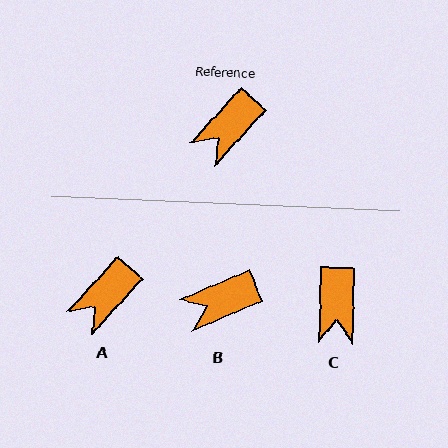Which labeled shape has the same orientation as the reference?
A.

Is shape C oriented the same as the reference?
No, it is off by about 42 degrees.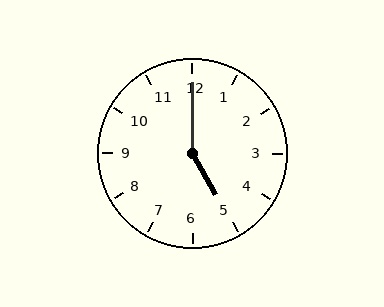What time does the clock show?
5:00.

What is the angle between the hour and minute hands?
Approximately 150 degrees.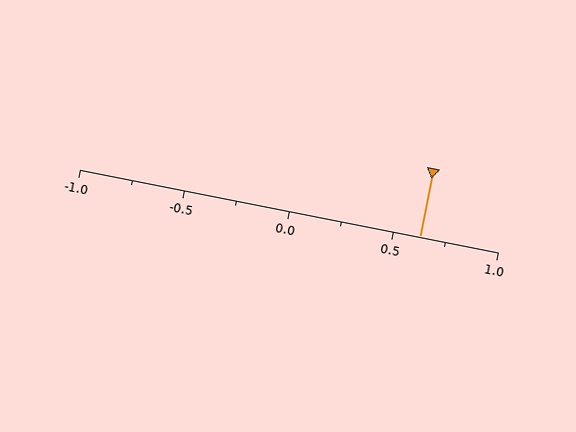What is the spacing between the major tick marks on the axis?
The major ticks are spaced 0.5 apart.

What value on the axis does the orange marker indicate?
The marker indicates approximately 0.62.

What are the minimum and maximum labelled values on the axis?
The axis runs from -1.0 to 1.0.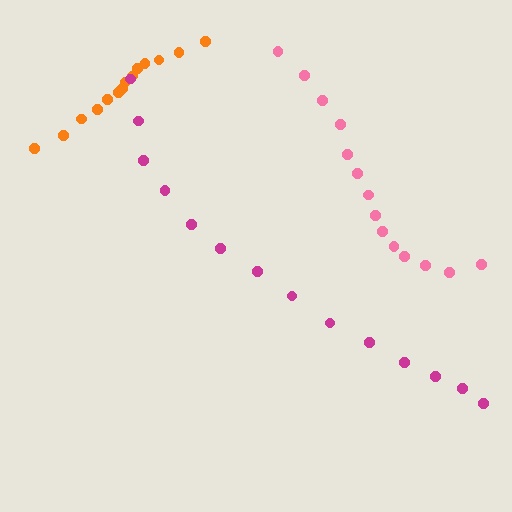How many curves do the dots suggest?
There are 3 distinct paths.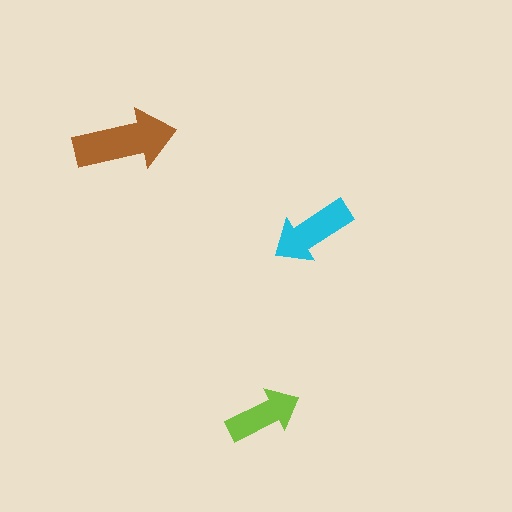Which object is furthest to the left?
The brown arrow is leftmost.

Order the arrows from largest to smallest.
the brown one, the cyan one, the lime one.